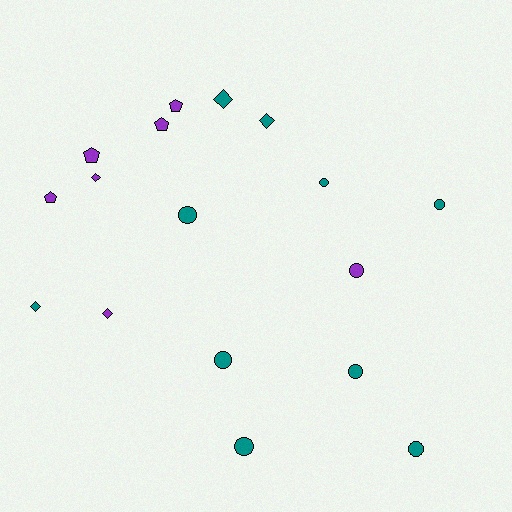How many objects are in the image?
There are 17 objects.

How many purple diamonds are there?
There are 2 purple diamonds.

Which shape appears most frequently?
Circle, with 8 objects.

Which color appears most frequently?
Teal, with 10 objects.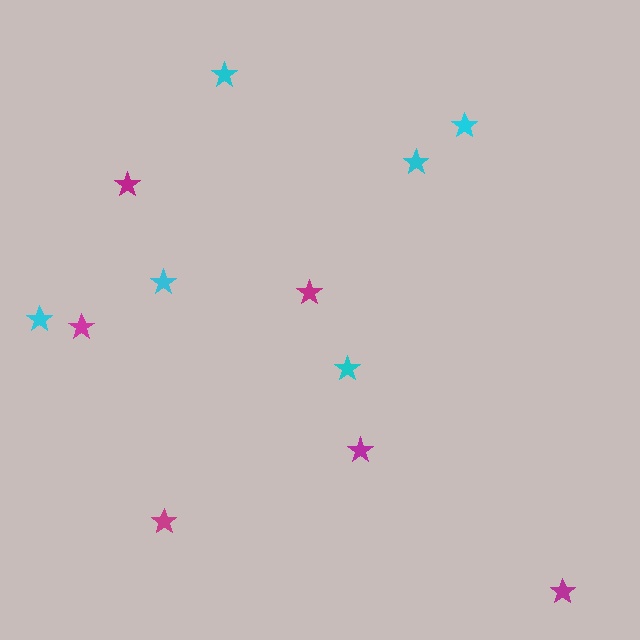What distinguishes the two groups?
There are 2 groups: one group of cyan stars (6) and one group of magenta stars (6).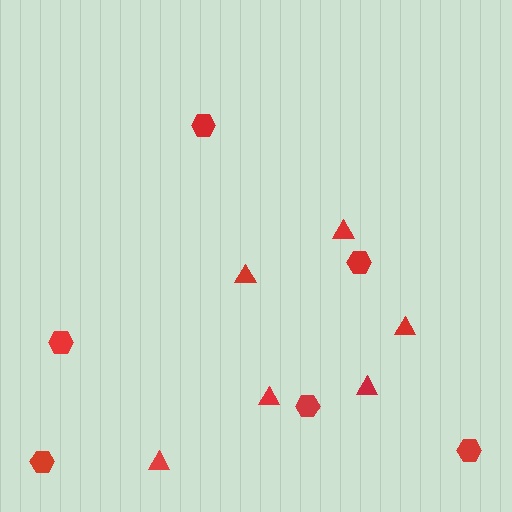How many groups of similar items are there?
There are 2 groups: one group of hexagons (6) and one group of triangles (6).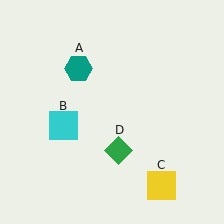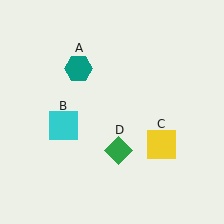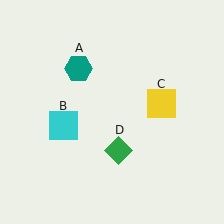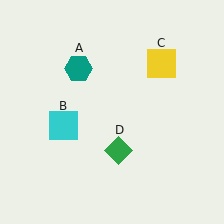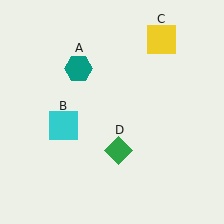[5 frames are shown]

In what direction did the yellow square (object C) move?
The yellow square (object C) moved up.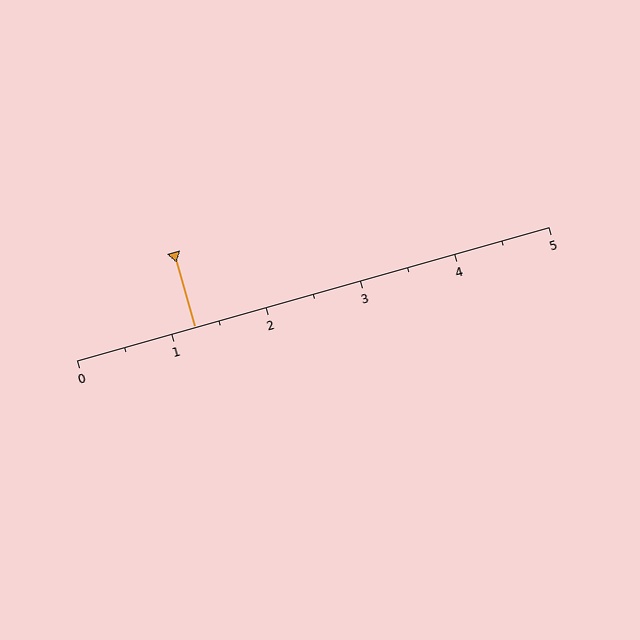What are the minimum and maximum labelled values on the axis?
The axis runs from 0 to 5.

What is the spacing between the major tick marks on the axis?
The major ticks are spaced 1 apart.